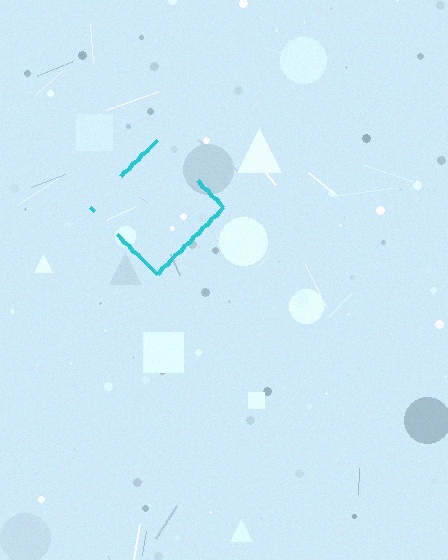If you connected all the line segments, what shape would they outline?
They would outline a diamond.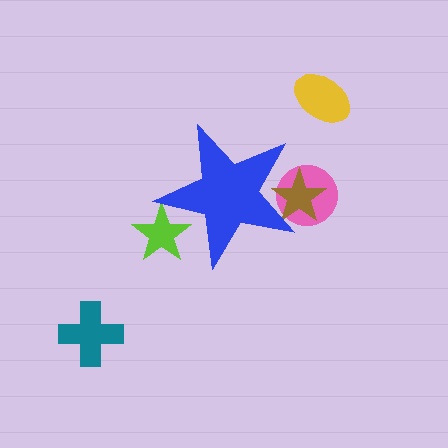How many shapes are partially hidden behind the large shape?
3 shapes are partially hidden.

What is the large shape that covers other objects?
A blue star.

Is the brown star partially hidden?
Yes, the brown star is partially hidden behind the blue star.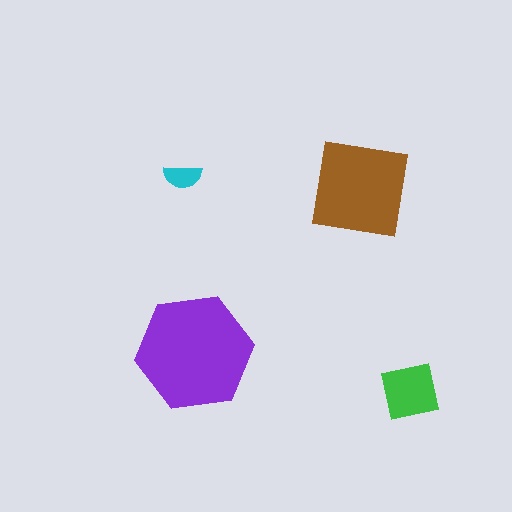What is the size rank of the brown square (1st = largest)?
2nd.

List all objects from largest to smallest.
The purple hexagon, the brown square, the green square, the cyan semicircle.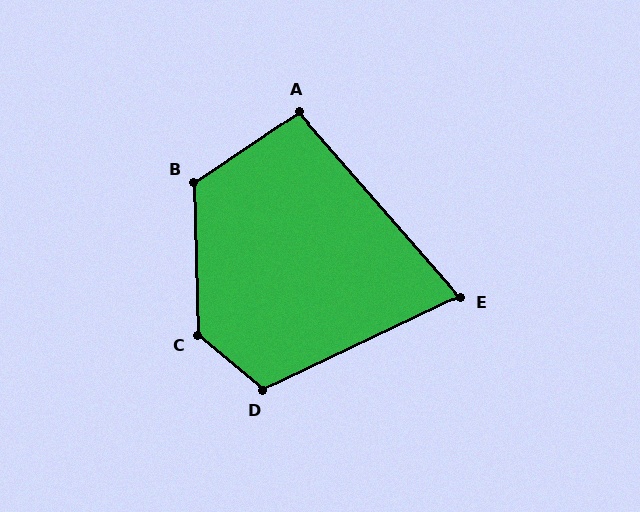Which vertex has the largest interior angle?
C, at approximately 131 degrees.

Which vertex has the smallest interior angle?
E, at approximately 74 degrees.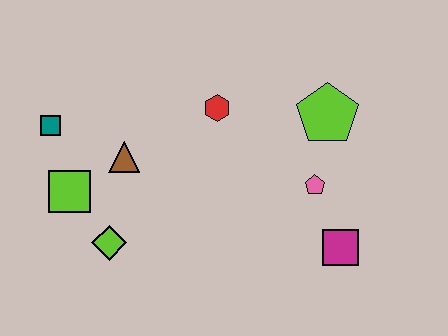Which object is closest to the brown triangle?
The lime square is closest to the brown triangle.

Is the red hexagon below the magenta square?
No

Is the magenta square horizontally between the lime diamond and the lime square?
No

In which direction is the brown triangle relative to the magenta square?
The brown triangle is to the left of the magenta square.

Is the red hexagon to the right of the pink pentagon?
No